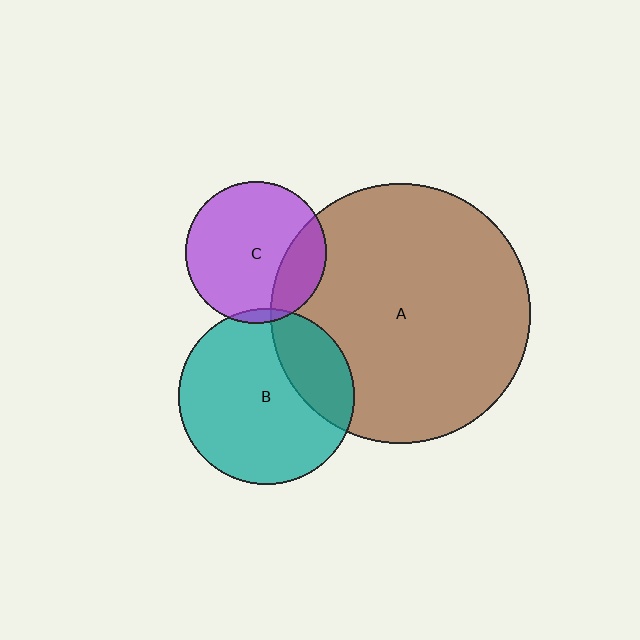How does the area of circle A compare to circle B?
Approximately 2.2 times.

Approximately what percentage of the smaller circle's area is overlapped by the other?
Approximately 5%.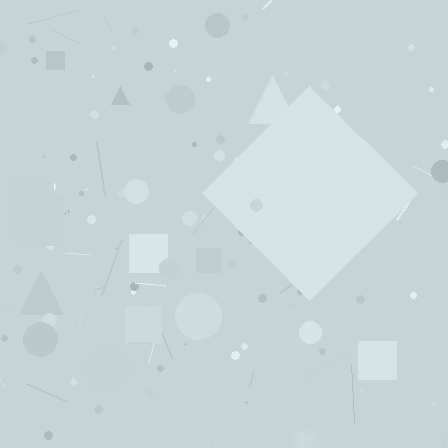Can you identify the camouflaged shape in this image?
The camouflaged shape is a diamond.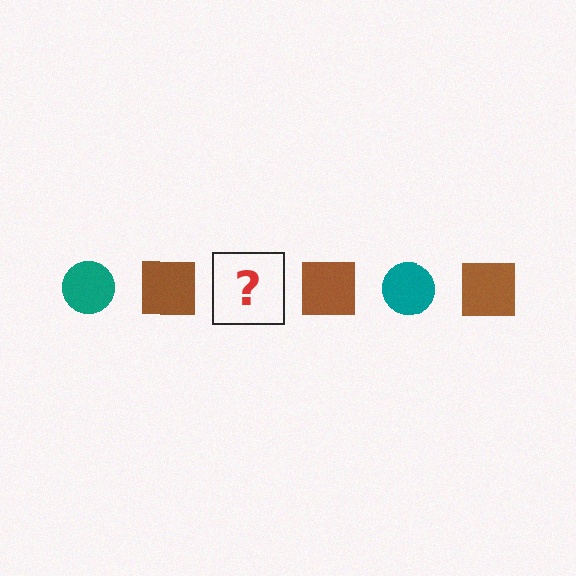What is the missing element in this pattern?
The missing element is a teal circle.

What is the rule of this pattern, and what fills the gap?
The rule is that the pattern alternates between teal circle and brown square. The gap should be filled with a teal circle.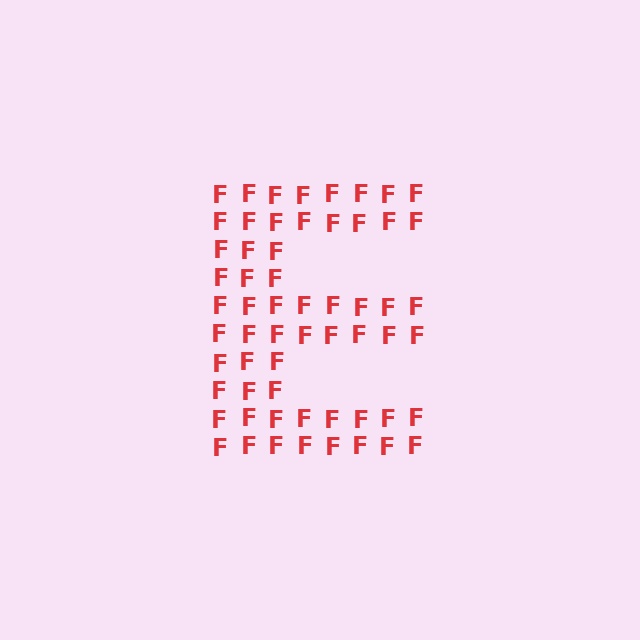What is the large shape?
The large shape is the letter E.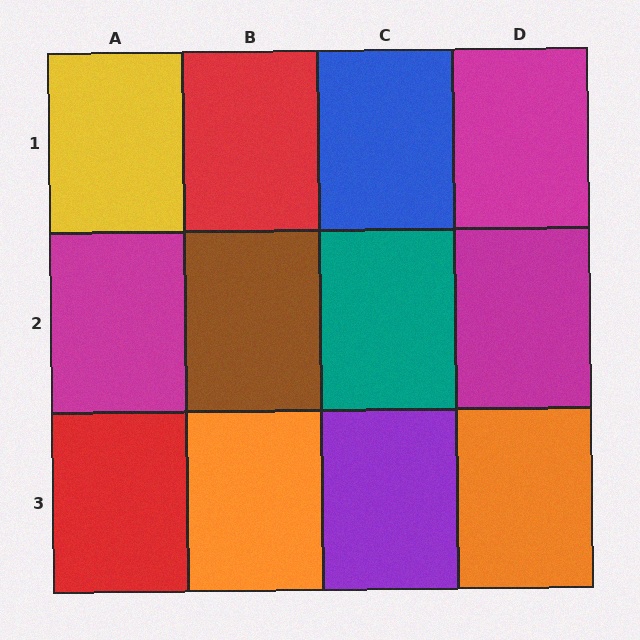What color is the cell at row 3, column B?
Orange.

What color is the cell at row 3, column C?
Purple.